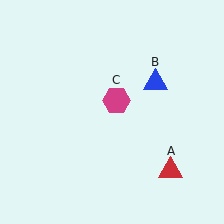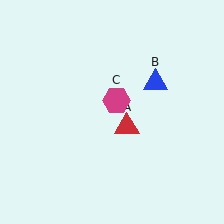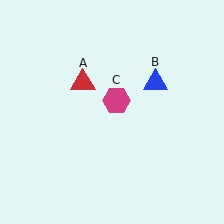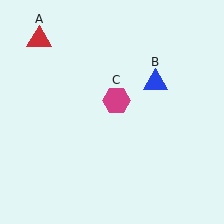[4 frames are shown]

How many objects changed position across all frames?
1 object changed position: red triangle (object A).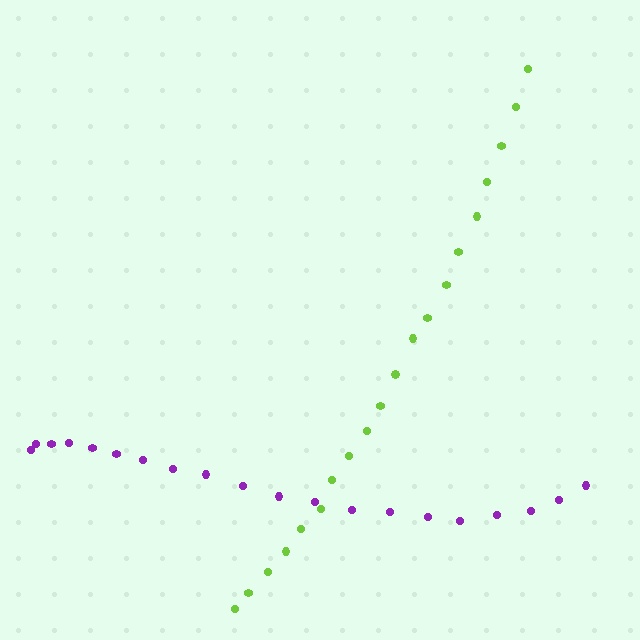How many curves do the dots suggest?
There are 2 distinct paths.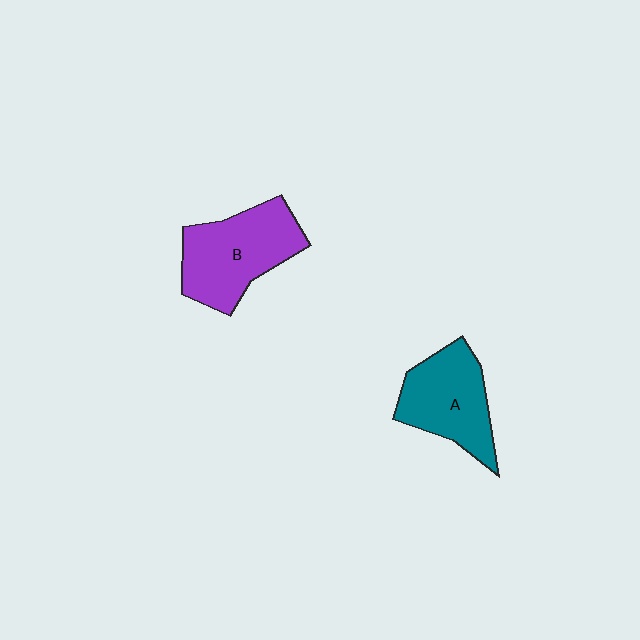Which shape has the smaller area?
Shape A (teal).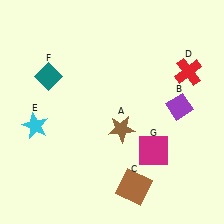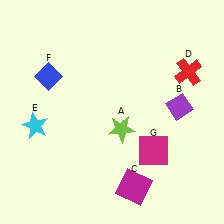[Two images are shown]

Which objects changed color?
A changed from brown to lime. C changed from brown to magenta. F changed from teal to blue.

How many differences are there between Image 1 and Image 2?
There are 3 differences between the two images.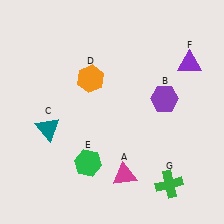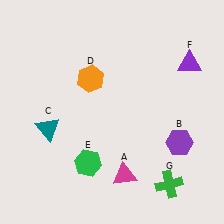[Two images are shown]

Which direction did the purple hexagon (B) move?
The purple hexagon (B) moved down.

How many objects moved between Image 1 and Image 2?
1 object moved between the two images.